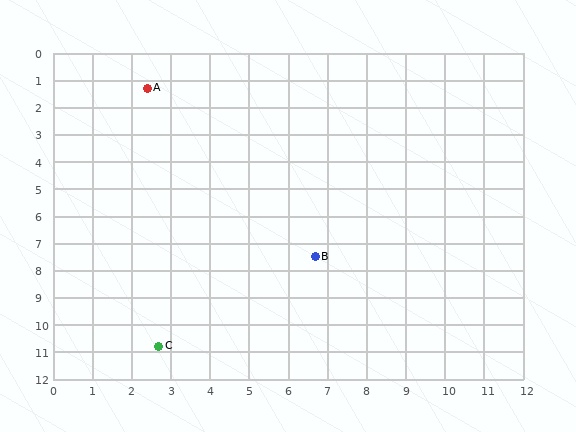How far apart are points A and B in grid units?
Points A and B are about 7.5 grid units apart.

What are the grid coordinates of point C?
Point C is at approximately (2.7, 10.8).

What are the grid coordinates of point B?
Point B is at approximately (6.7, 7.5).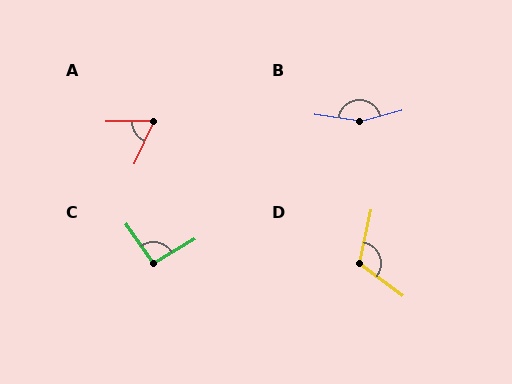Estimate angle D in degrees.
Approximately 115 degrees.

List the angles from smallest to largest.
A (65°), C (95°), D (115°), B (156°).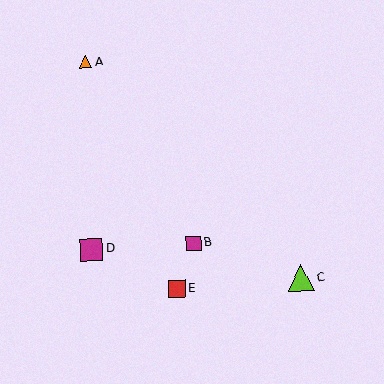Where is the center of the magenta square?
The center of the magenta square is at (92, 249).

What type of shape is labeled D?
Shape D is a magenta square.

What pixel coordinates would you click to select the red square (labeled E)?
Click at (177, 289) to select the red square E.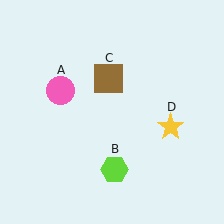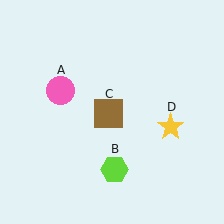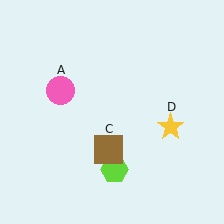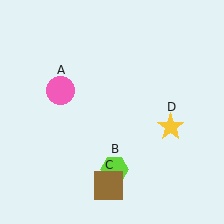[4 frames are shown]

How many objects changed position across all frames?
1 object changed position: brown square (object C).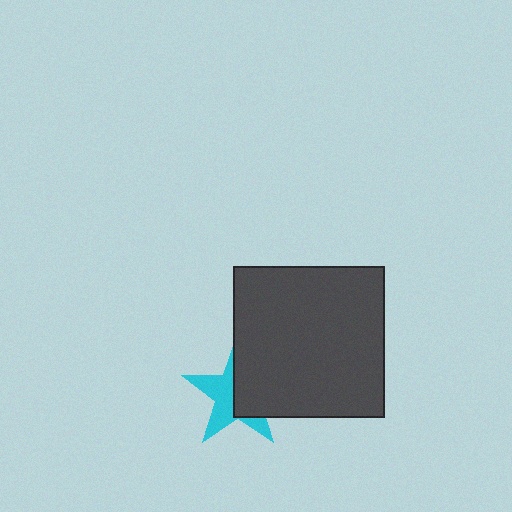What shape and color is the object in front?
The object in front is a dark gray square.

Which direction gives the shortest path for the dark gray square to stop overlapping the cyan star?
Moving right gives the shortest separation.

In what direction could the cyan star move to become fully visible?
The cyan star could move left. That would shift it out from behind the dark gray square entirely.